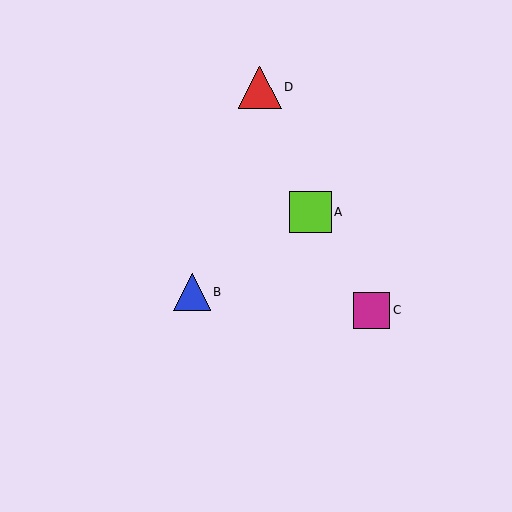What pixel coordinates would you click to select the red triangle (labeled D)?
Click at (260, 87) to select the red triangle D.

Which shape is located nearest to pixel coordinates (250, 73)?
The red triangle (labeled D) at (260, 87) is nearest to that location.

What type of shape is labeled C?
Shape C is a magenta square.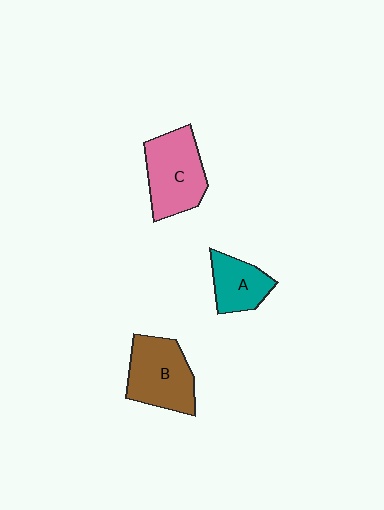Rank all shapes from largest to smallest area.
From largest to smallest: C (pink), B (brown), A (teal).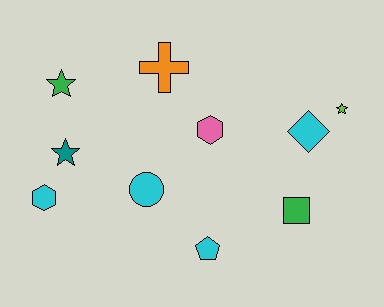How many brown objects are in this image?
There are no brown objects.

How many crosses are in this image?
There is 1 cross.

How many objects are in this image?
There are 10 objects.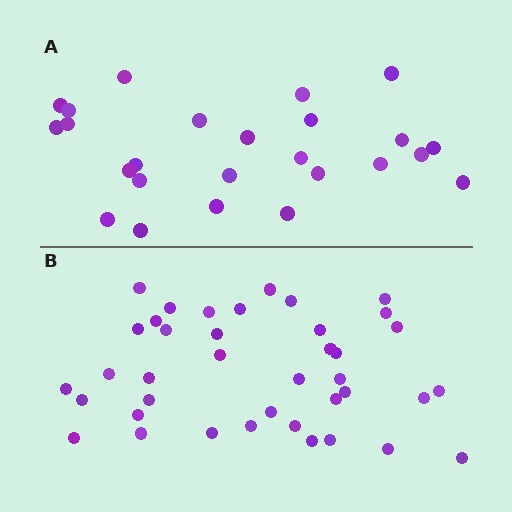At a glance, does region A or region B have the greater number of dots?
Region B (the bottom region) has more dots.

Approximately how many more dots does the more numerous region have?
Region B has approximately 15 more dots than region A.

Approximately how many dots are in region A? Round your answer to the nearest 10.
About 20 dots. (The exact count is 25, which rounds to 20.)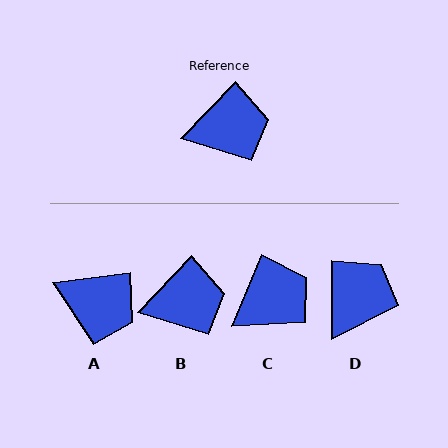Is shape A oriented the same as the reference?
No, it is off by about 39 degrees.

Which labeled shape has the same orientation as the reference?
B.